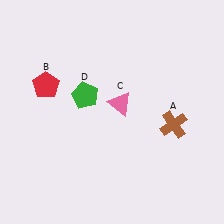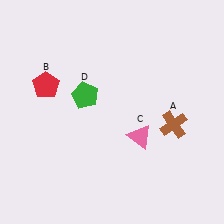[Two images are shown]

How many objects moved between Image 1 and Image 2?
1 object moved between the two images.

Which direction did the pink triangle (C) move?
The pink triangle (C) moved down.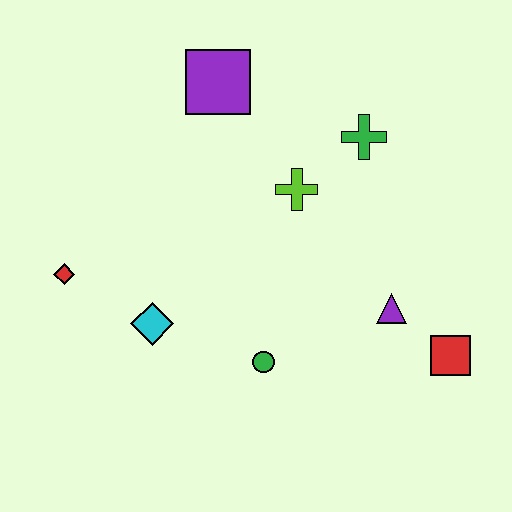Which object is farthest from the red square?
The red diamond is farthest from the red square.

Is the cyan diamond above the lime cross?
No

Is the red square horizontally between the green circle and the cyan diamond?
No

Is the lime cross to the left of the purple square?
No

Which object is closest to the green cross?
The lime cross is closest to the green cross.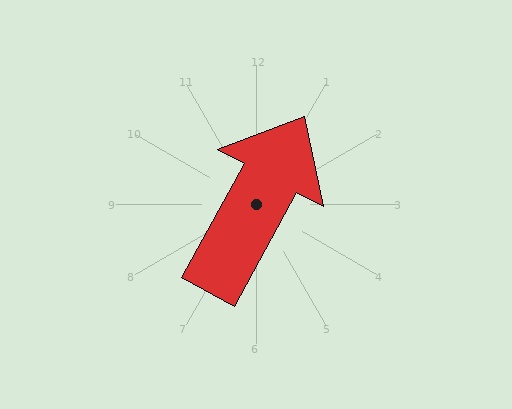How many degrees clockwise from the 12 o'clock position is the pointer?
Approximately 29 degrees.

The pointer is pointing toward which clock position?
Roughly 1 o'clock.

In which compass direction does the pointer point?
Northeast.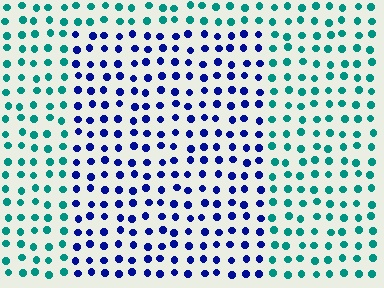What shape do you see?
I see a rectangle.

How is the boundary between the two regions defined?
The boundary is defined purely by a slight shift in hue (about 62 degrees). Spacing, size, and orientation are identical on both sides.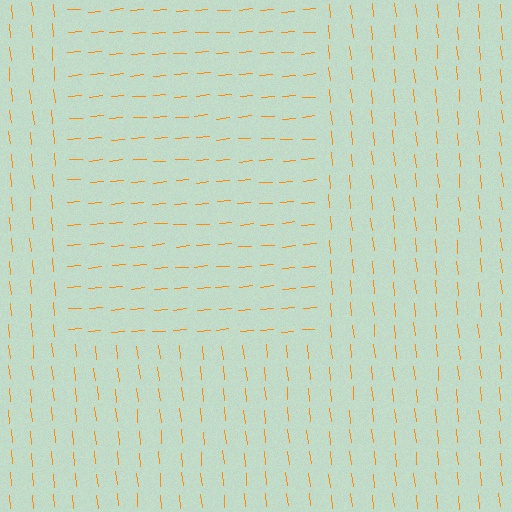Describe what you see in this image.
The image is filled with small orange line segments. A rectangle region in the image has lines oriented differently from the surrounding lines, creating a visible texture boundary.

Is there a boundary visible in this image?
Yes, there is a texture boundary formed by a change in line orientation.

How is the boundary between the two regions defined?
The boundary is defined purely by a change in line orientation (approximately 89 degrees difference). All lines are the same color and thickness.